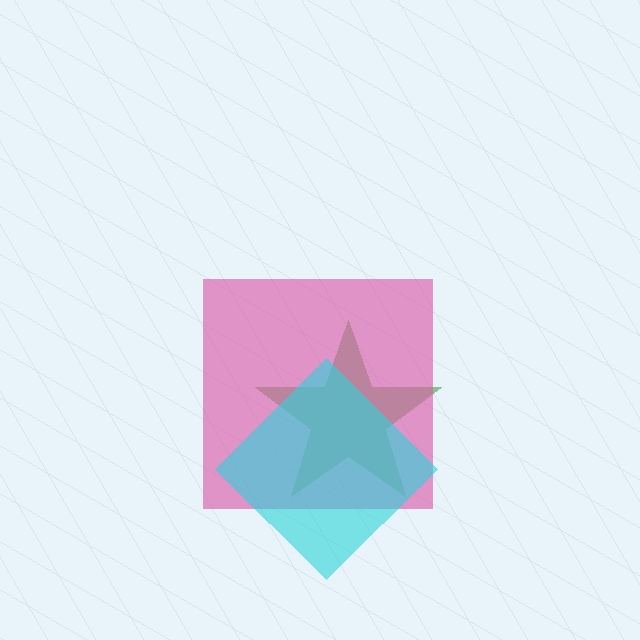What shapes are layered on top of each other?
The layered shapes are: a green star, a pink square, a cyan diamond.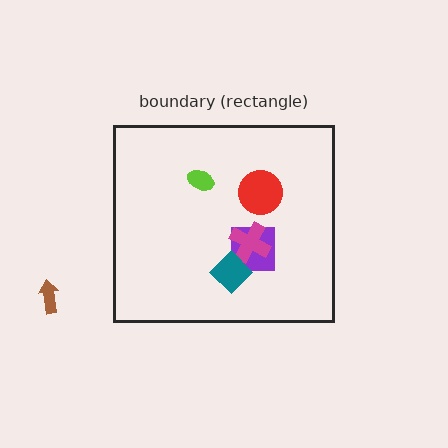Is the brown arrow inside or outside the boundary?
Outside.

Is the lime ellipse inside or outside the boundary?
Inside.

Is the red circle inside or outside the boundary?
Inside.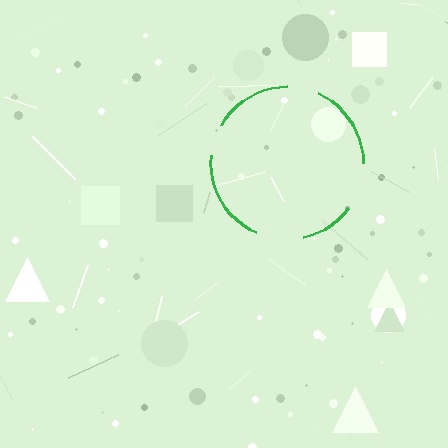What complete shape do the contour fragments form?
The contour fragments form a circle.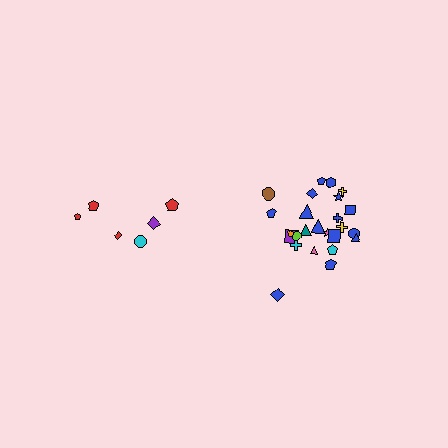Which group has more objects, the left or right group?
The right group.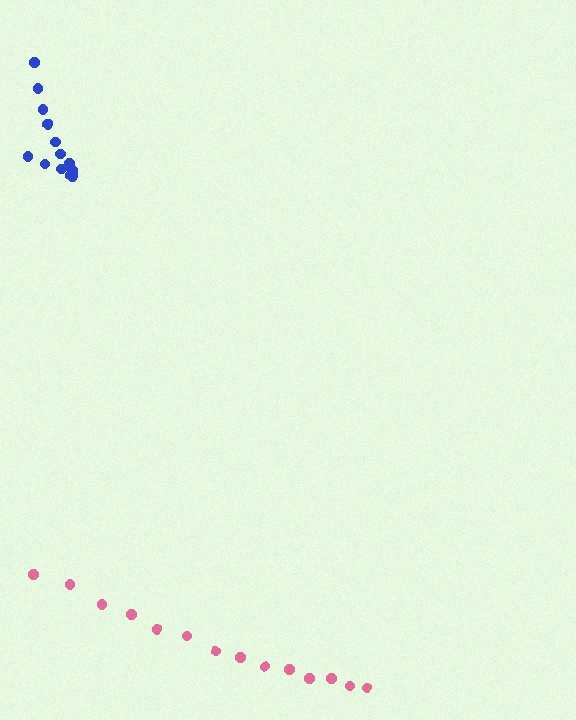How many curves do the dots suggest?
There are 2 distinct paths.